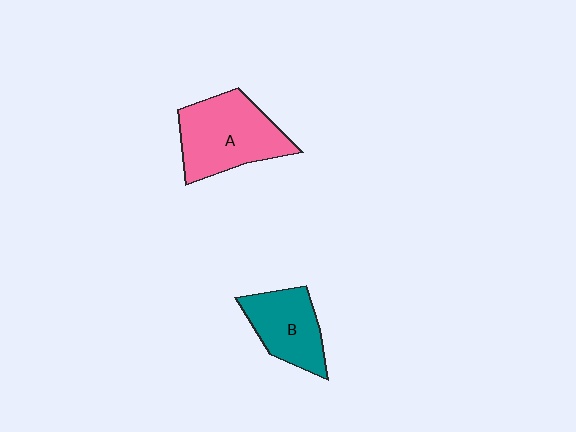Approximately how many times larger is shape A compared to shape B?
Approximately 1.4 times.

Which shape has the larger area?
Shape A (pink).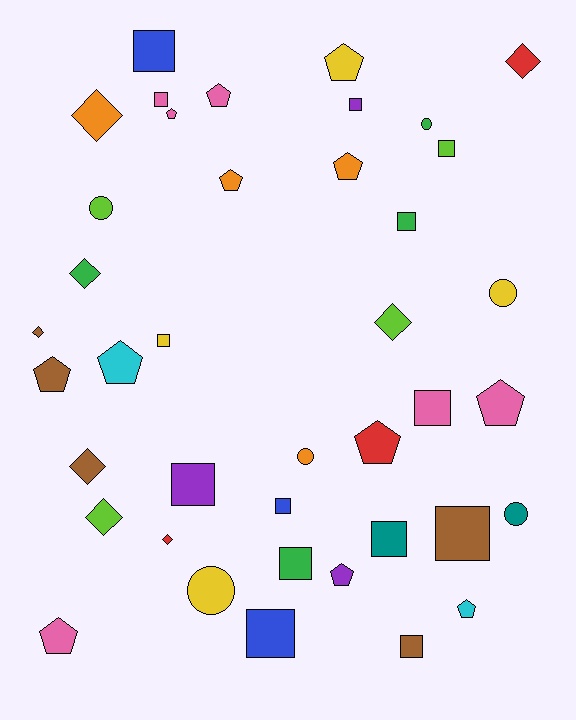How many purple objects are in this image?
There are 3 purple objects.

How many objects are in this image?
There are 40 objects.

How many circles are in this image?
There are 6 circles.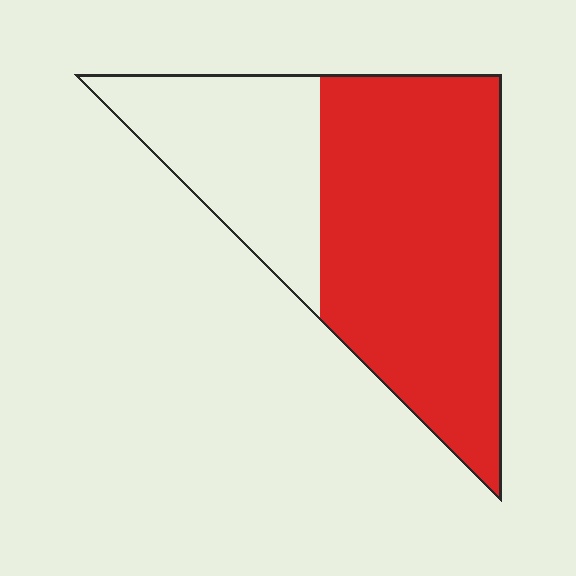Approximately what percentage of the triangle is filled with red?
Approximately 65%.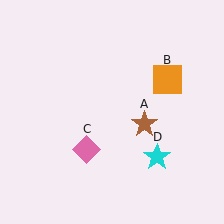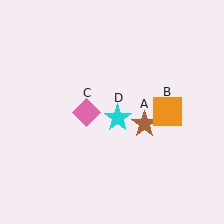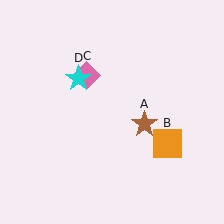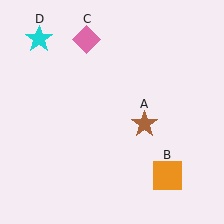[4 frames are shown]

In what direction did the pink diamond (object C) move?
The pink diamond (object C) moved up.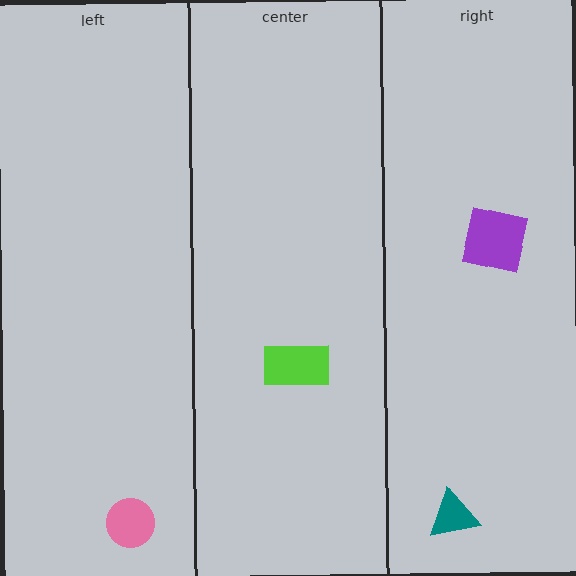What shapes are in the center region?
The lime rectangle.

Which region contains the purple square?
The right region.